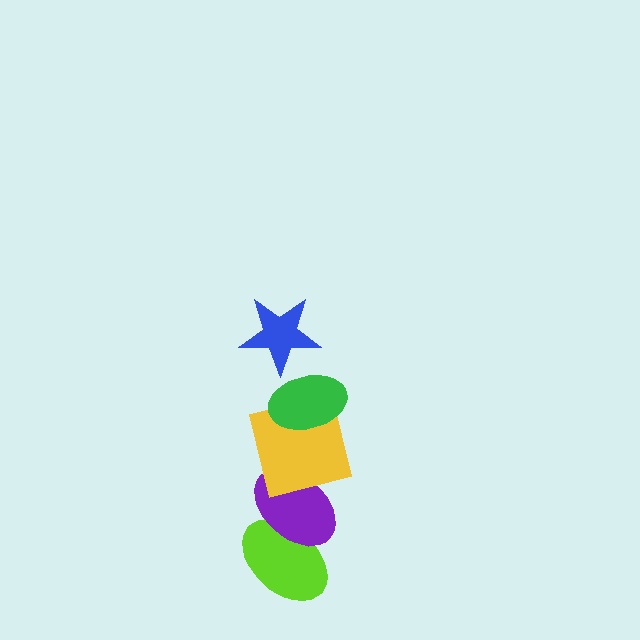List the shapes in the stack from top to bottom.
From top to bottom: the blue star, the green ellipse, the yellow square, the purple ellipse, the lime ellipse.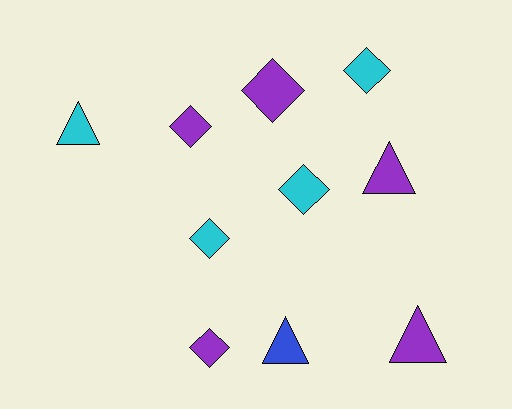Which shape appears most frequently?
Diamond, with 6 objects.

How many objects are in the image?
There are 10 objects.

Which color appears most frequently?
Purple, with 5 objects.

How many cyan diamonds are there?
There are 3 cyan diamonds.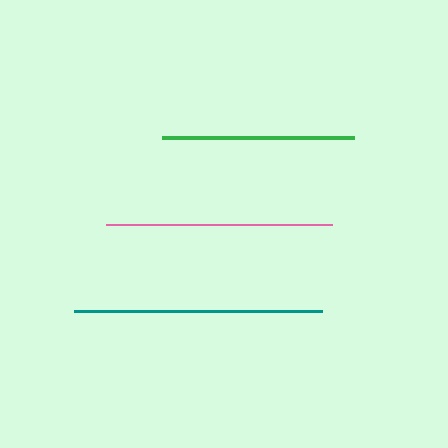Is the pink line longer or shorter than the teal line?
The teal line is longer than the pink line.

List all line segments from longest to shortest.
From longest to shortest: teal, pink, green.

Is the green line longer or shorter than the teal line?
The teal line is longer than the green line.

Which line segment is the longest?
The teal line is the longest at approximately 248 pixels.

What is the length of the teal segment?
The teal segment is approximately 248 pixels long.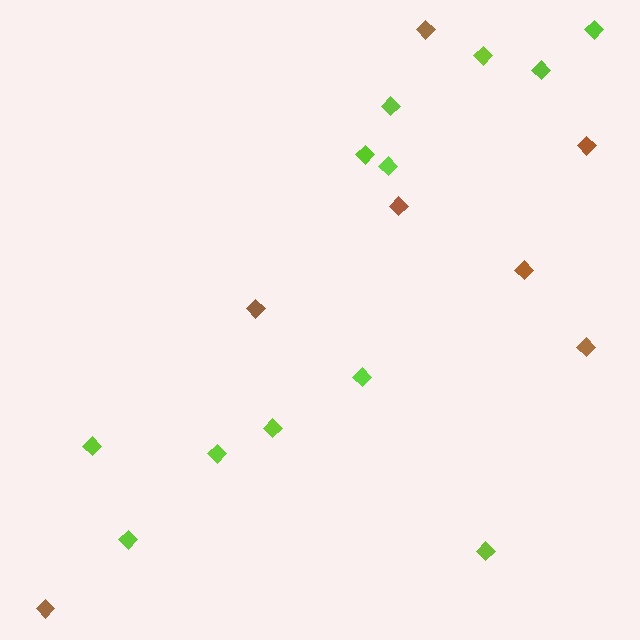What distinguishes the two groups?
There are 2 groups: one group of brown diamonds (7) and one group of lime diamonds (12).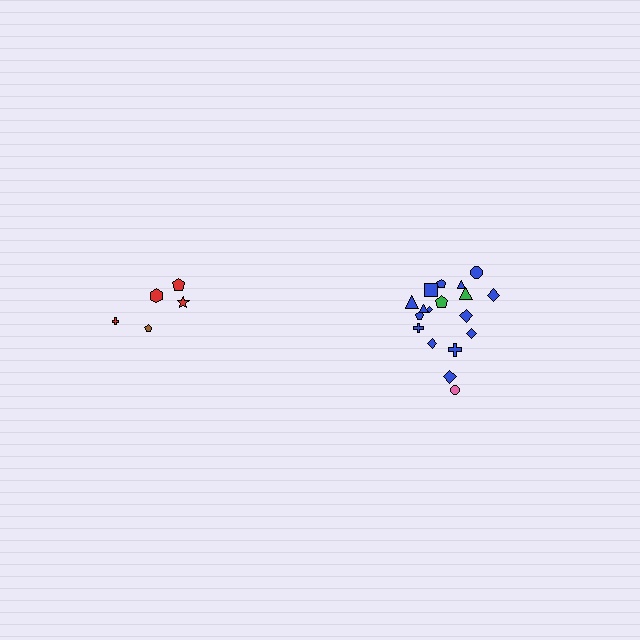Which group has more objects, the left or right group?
The right group.